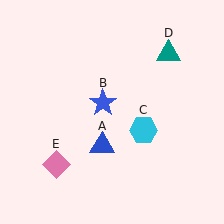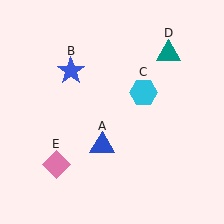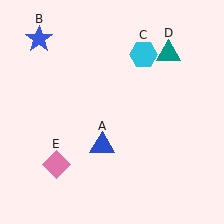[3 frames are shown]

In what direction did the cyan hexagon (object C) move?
The cyan hexagon (object C) moved up.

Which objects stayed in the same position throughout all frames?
Blue triangle (object A) and teal triangle (object D) and pink diamond (object E) remained stationary.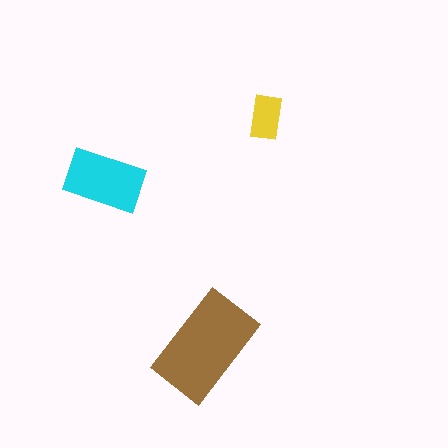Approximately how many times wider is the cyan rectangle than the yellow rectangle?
About 2 times wider.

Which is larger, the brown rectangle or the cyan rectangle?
The brown one.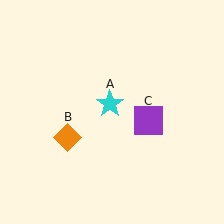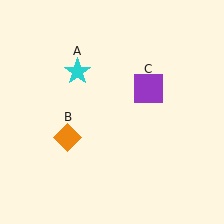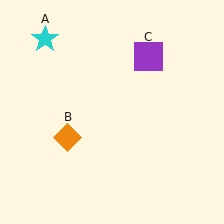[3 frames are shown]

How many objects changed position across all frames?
2 objects changed position: cyan star (object A), purple square (object C).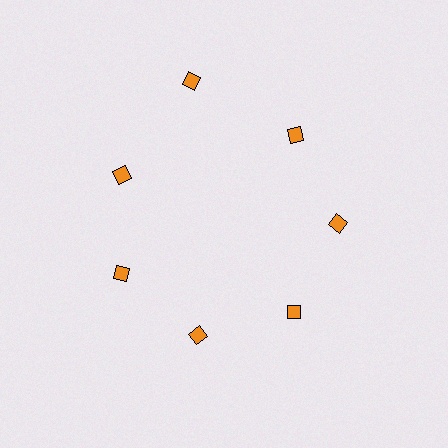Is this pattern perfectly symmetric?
No. The 7 orange diamonds are arranged in a ring, but one element near the 12 o'clock position is pushed outward from the center, breaking the 7-fold rotational symmetry.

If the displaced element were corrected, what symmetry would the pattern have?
It would have 7-fold rotational symmetry — the pattern would map onto itself every 51 degrees.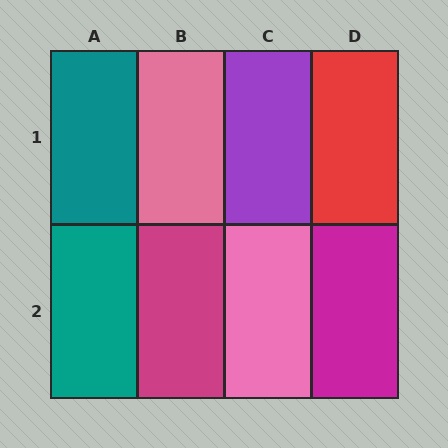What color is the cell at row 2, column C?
Pink.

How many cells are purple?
1 cell is purple.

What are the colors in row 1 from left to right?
Teal, pink, purple, red.